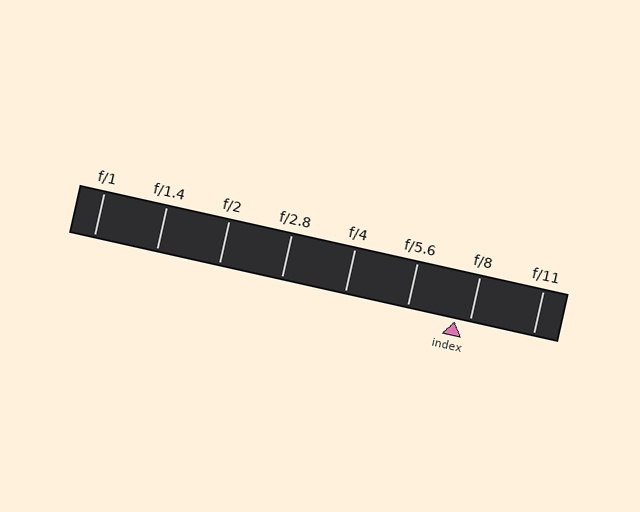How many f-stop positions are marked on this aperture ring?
There are 8 f-stop positions marked.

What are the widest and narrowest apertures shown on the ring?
The widest aperture shown is f/1 and the narrowest is f/11.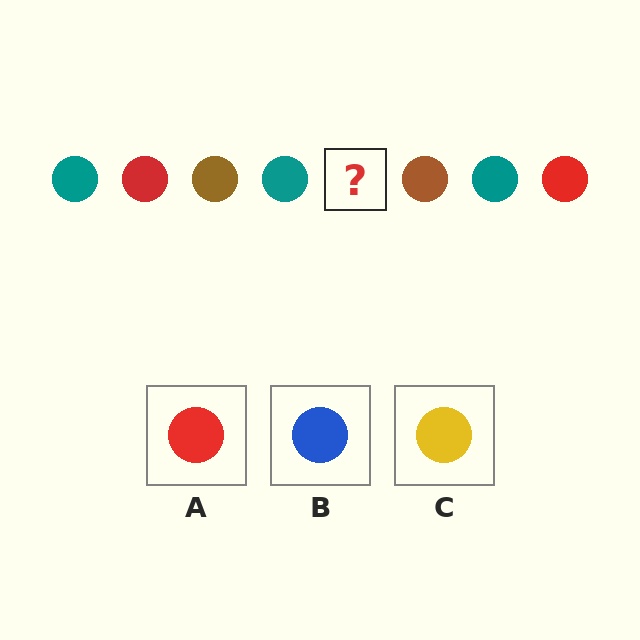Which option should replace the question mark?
Option A.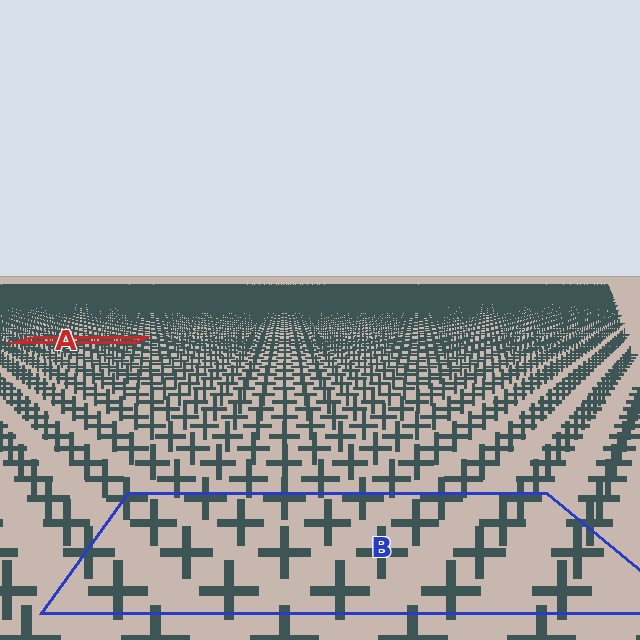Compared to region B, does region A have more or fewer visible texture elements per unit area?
Region A has more texture elements per unit area — they are packed more densely because it is farther away.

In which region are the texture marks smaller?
The texture marks are smaller in region A, because it is farther away.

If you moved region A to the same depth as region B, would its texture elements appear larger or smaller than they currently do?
They would appear larger. At a closer depth, the same texture elements are projected at a bigger on-screen size.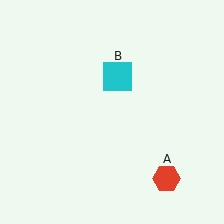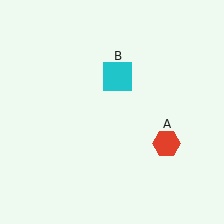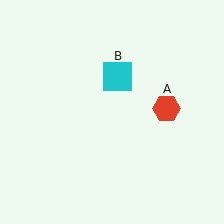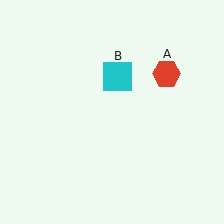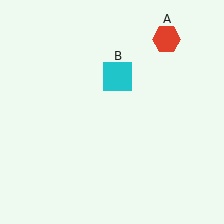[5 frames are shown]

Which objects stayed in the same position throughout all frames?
Cyan square (object B) remained stationary.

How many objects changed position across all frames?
1 object changed position: red hexagon (object A).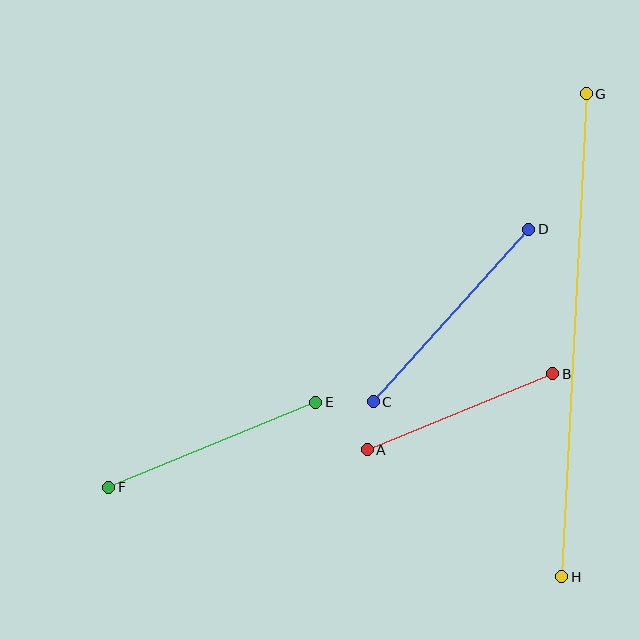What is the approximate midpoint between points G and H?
The midpoint is at approximately (574, 335) pixels.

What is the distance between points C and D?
The distance is approximately 232 pixels.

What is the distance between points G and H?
The distance is approximately 484 pixels.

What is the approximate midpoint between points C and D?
The midpoint is at approximately (451, 315) pixels.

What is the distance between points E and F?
The distance is approximately 223 pixels.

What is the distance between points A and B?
The distance is approximately 200 pixels.